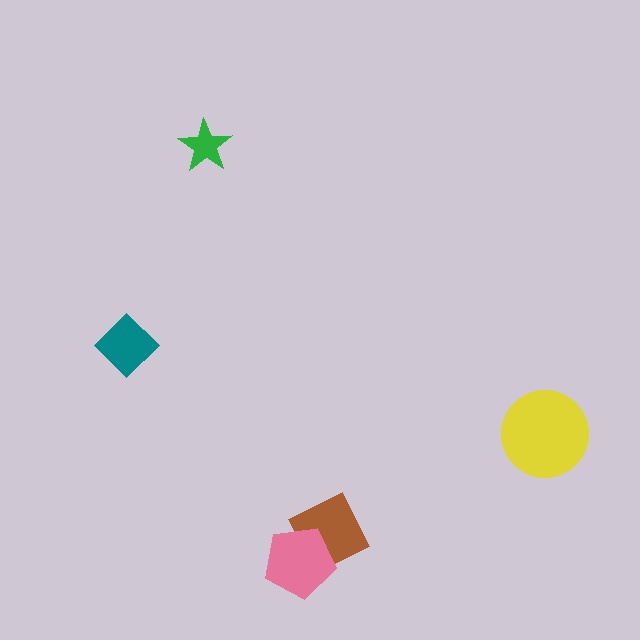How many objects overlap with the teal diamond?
0 objects overlap with the teal diamond.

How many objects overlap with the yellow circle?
0 objects overlap with the yellow circle.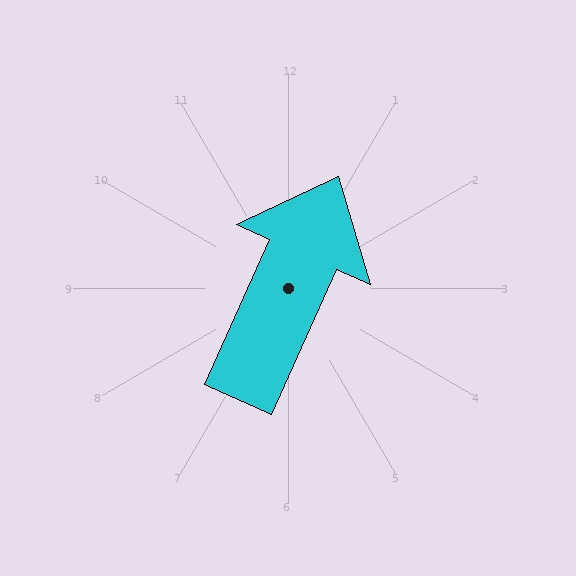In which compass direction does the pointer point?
Northeast.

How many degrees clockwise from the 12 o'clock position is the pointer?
Approximately 24 degrees.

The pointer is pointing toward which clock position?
Roughly 1 o'clock.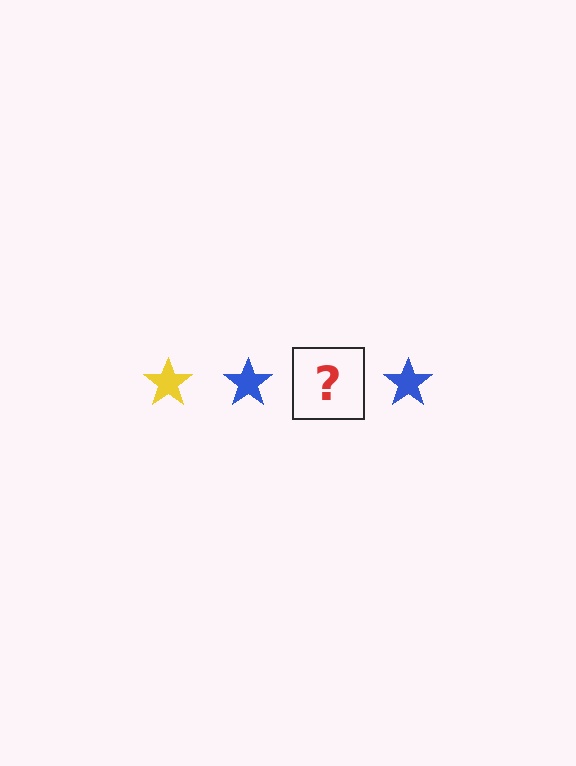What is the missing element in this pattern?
The missing element is a yellow star.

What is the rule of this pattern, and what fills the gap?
The rule is that the pattern cycles through yellow, blue stars. The gap should be filled with a yellow star.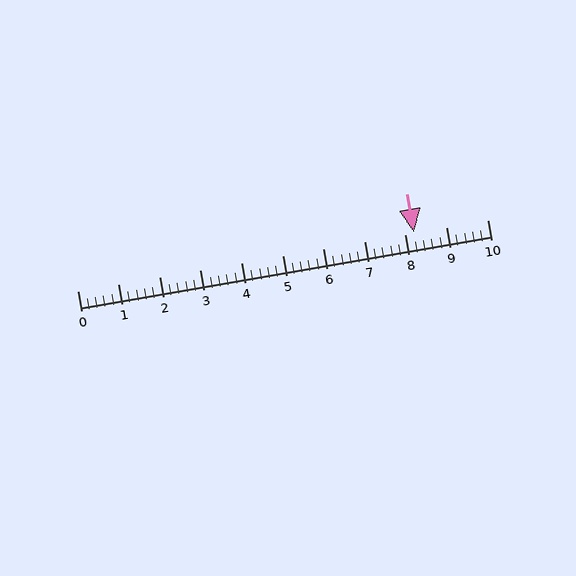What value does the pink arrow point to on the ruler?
The pink arrow points to approximately 8.2.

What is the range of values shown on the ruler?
The ruler shows values from 0 to 10.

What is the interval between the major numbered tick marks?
The major tick marks are spaced 1 units apart.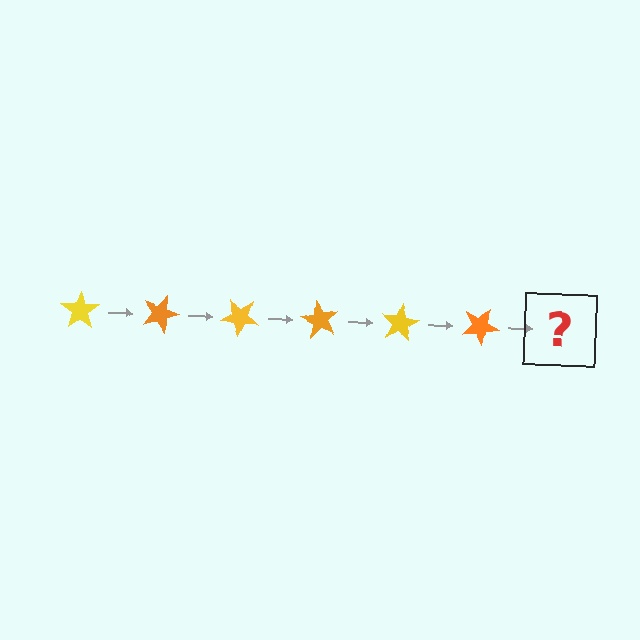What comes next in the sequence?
The next element should be a yellow star, rotated 120 degrees from the start.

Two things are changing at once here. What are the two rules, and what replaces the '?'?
The two rules are that it rotates 20 degrees each step and the color cycles through yellow and orange. The '?' should be a yellow star, rotated 120 degrees from the start.